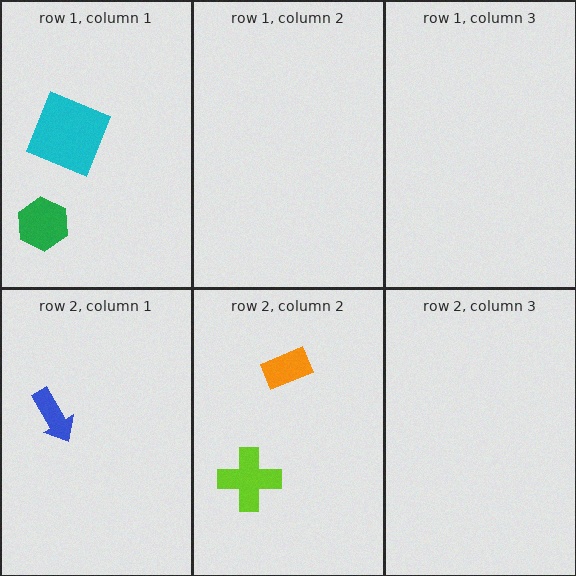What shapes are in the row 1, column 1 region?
The cyan square, the green hexagon.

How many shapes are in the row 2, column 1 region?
1.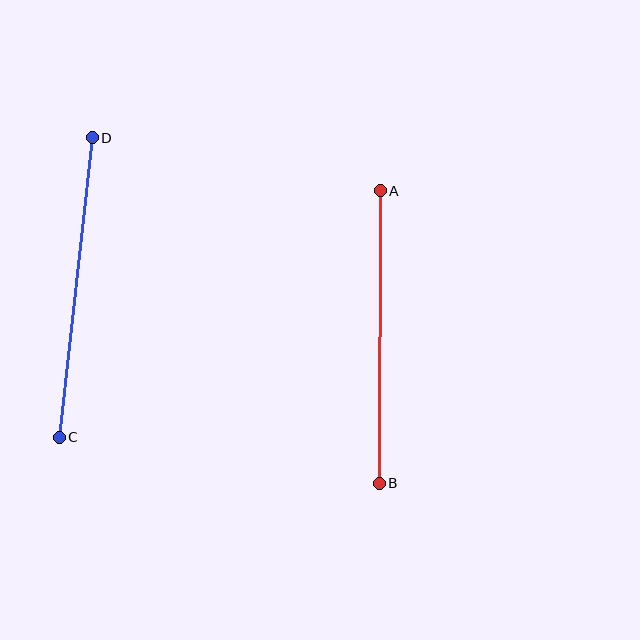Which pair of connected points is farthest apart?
Points C and D are farthest apart.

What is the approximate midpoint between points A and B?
The midpoint is at approximately (380, 337) pixels.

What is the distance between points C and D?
The distance is approximately 302 pixels.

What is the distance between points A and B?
The distance is approximately 293 pixels.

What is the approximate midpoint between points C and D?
The midpoint is at approximately (76, 287) pixels.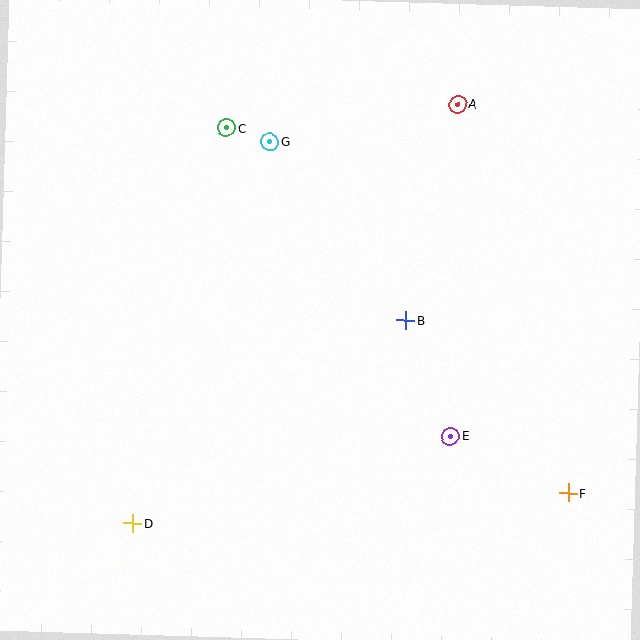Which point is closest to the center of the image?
Point B at (406, 320) is closest to the center.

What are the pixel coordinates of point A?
Point A is at (458, 104).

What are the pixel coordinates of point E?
Point E is at (450, 436).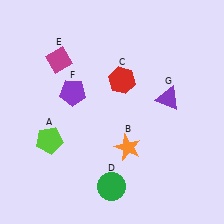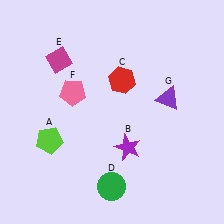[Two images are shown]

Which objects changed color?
B changed from orange to purple. F changed from purple to pink.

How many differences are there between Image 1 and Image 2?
There are 2 differences between the two images.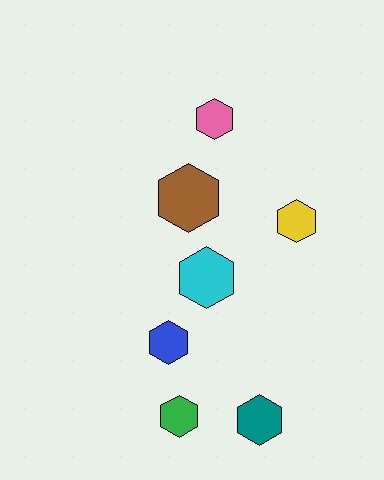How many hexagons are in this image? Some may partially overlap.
There are 7 hexagons.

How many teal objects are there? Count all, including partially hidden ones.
There is 1 teal object.